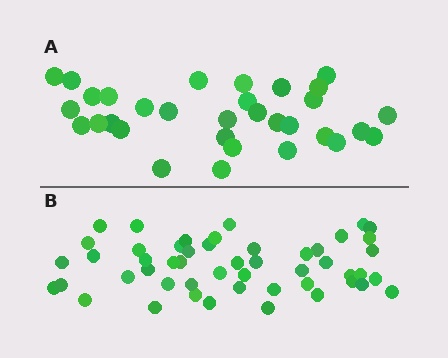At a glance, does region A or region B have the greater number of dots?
Region B (the bottom region) has more dots.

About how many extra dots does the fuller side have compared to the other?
Region B has approximately 20 more dots than region A.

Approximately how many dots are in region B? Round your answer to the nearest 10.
About 50 dots.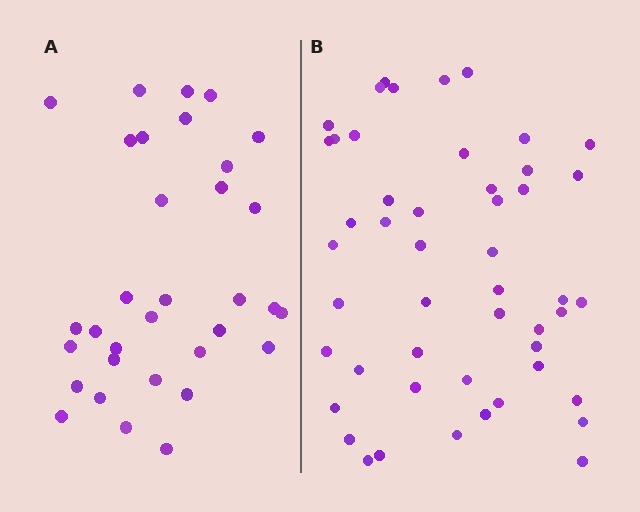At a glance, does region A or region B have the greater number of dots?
Region B (the right region) has more dots.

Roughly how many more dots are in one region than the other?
Region B has approximately 15 more dots than region A.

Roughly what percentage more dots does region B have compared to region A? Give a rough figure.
About 50% more.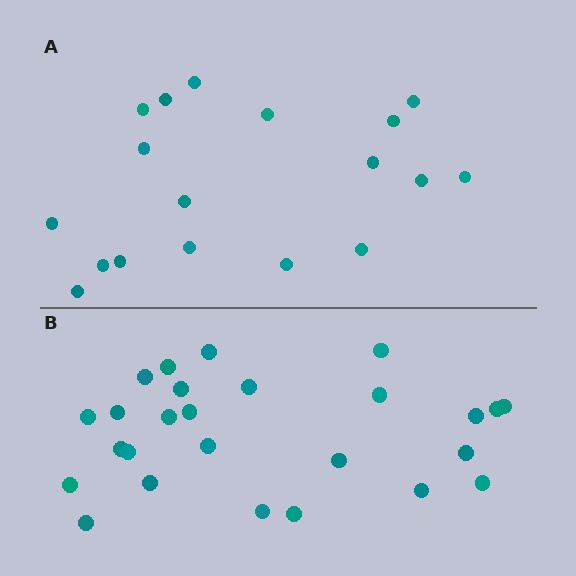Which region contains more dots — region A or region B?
Region B (the bottom region) has more dots.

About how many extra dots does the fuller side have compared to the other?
Region B has roughly 8 or so more dots than region A.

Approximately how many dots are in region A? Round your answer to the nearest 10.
About 20 dots. (The exact count is 18, which rounds to 20.)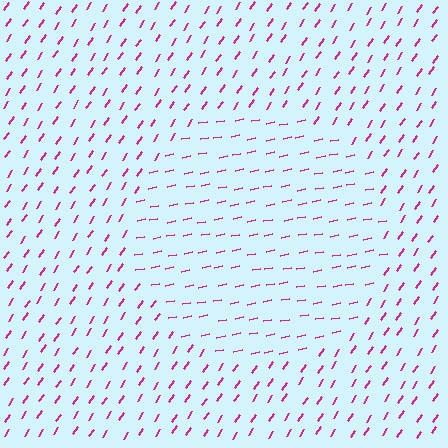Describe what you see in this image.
The image is filled with small magenta line segments. A circle region in the image has lines oriented differently from the surrounding lines, creating a visible texture boundary.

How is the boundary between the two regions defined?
The boundary is defined purely by a change in line orientation (approximately 45 degrees difference). All lines are the same color and thickness.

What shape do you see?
I see a circle.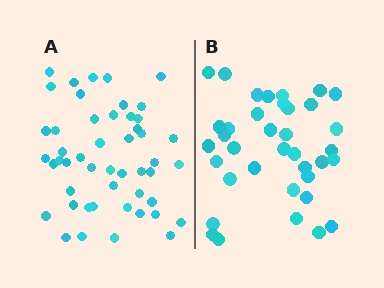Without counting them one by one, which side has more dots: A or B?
Region A (the left region) has more dots.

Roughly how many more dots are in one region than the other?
Region A has roughly 12 or so more dots than region B.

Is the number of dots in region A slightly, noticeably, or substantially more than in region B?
Region A has noticeably more, but not dramatically so. The ratio is roughly 1.3 to 1.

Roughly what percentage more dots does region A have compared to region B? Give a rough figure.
About 30% more.